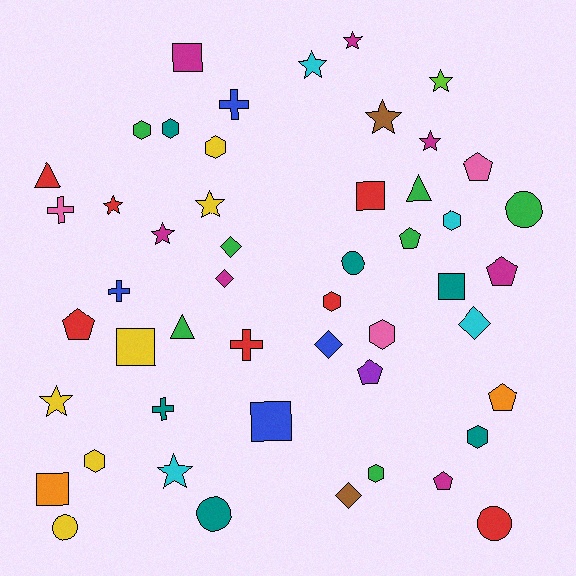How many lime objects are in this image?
There is 1 lime object.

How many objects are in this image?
There are 50 objects.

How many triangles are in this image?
There are 3 triangles.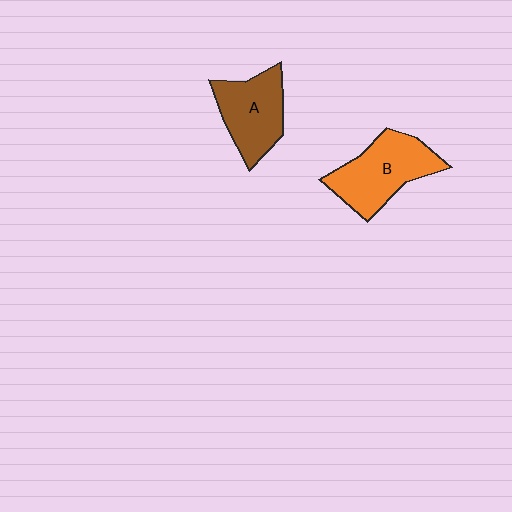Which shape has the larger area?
Shape B (orange).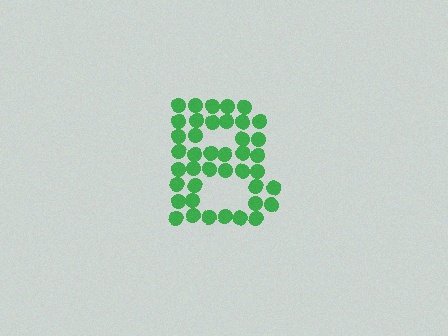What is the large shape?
The large shape is the letter B.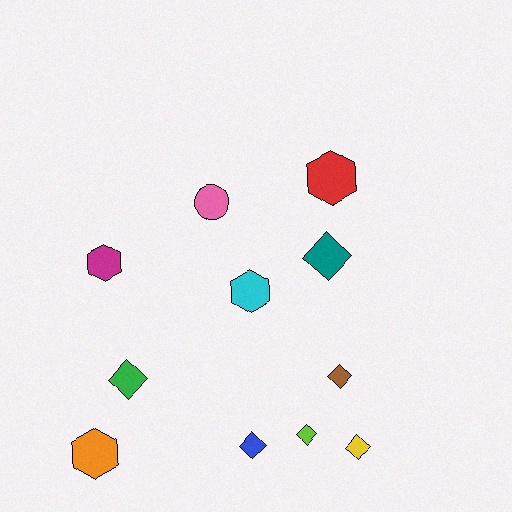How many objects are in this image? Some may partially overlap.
There are 11 objects.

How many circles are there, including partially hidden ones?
There is 1 circle.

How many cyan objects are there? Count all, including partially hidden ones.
There is 1 cyan object.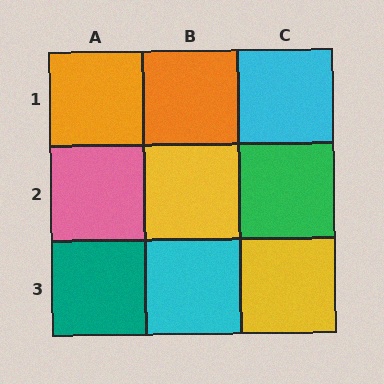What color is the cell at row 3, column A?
Teal.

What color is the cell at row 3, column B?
Cyan.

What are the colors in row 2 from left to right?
Pink, yellow, green.